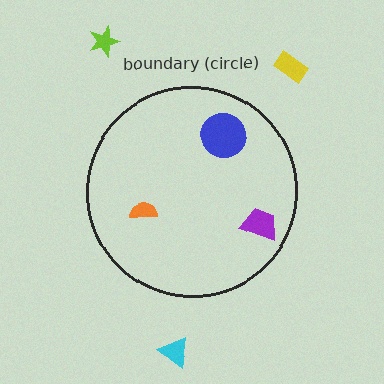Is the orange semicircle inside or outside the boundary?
Inside.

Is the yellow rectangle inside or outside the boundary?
Outside.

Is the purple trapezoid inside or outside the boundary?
Inside.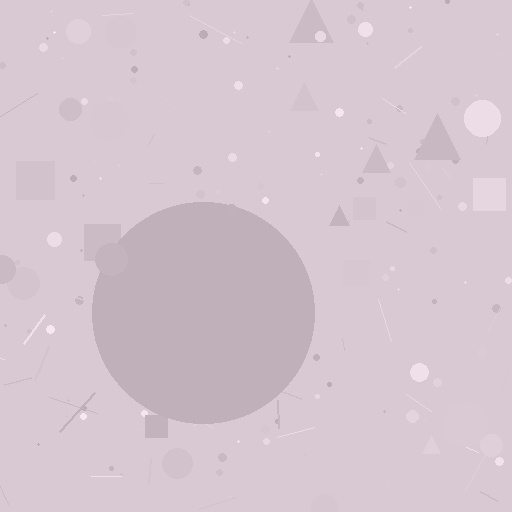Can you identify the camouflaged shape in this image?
The camouflaged shape is a circle.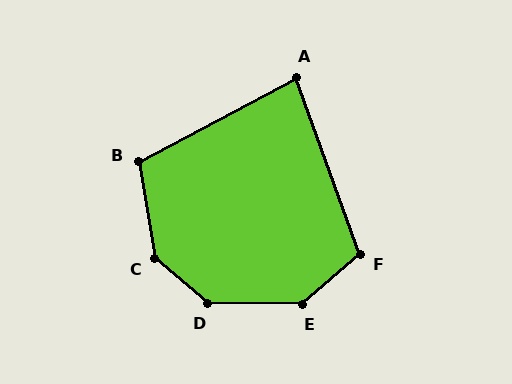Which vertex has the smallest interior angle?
A, at approximately 82 degrees.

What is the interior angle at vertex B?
Approximately 109 degrees (obtuse).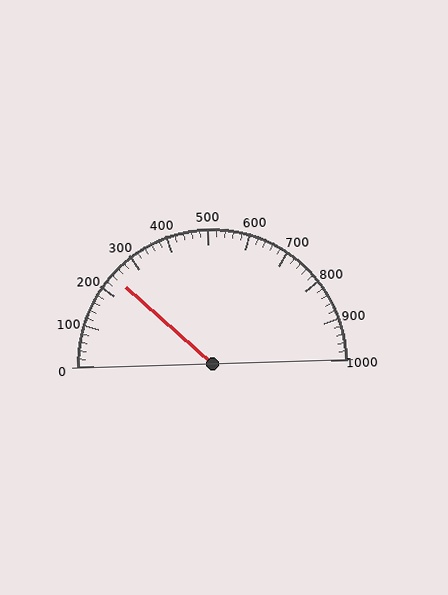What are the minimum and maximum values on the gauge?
The gauge ranges from 0 to 1000.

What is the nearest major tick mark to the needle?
The nearest major tick mark is 200.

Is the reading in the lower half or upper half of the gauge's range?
The reading is in the lower half of the range (0 to 1000).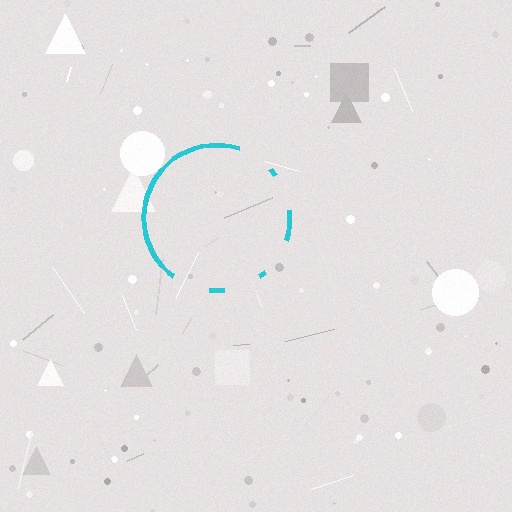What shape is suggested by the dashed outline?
The dashed outline suggests a circle.